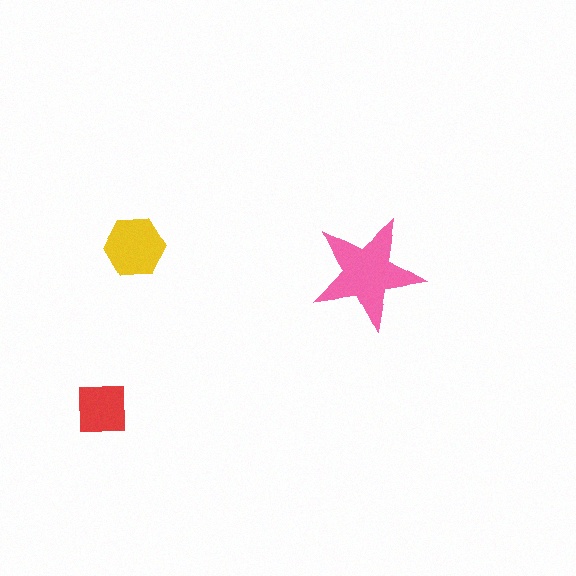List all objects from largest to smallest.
The pink star, the yellow hexagon, the red square.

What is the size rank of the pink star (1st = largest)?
1st.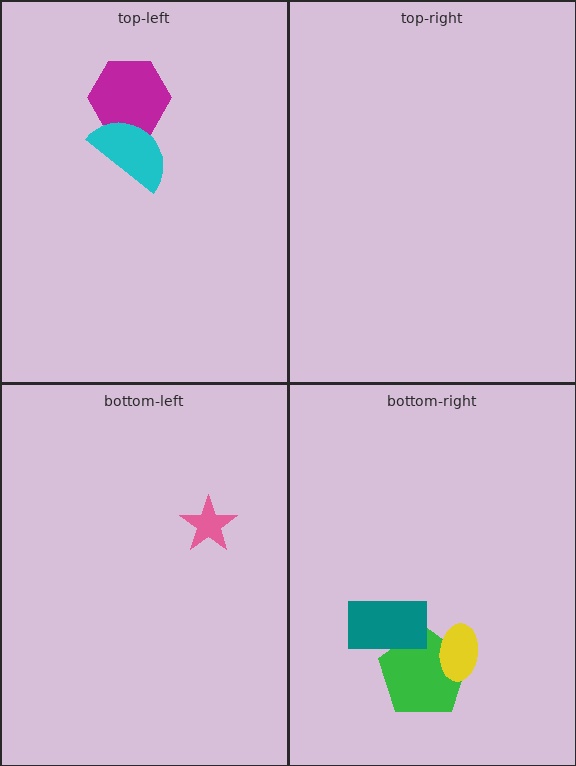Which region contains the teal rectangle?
The bottom-right region.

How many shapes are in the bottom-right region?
3.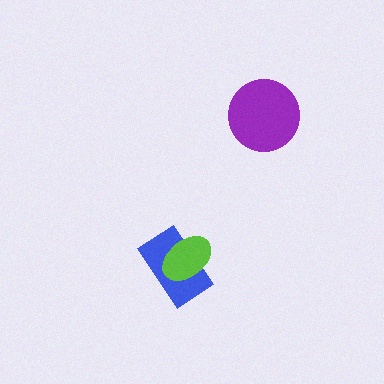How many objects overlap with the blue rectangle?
1 object overlaps with the blue rectangle.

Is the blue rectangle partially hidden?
Yes, it is partially covered by another shape.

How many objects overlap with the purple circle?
0 objects overlap with the purple circle.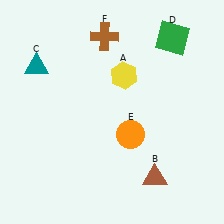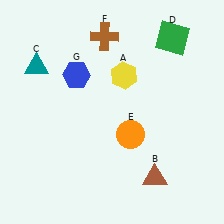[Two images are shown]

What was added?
A blue hexagon (G) was added in Image 2.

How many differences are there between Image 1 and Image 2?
There is 1 difference between the two images.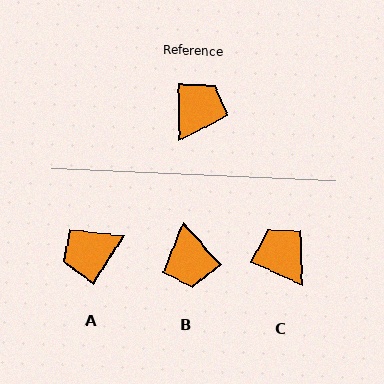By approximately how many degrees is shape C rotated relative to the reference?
Approximately 65 degrees counter-clockwise.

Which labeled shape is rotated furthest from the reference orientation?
A, about 146 degrees away.